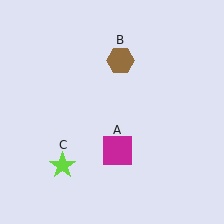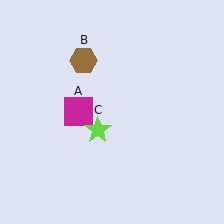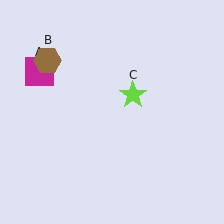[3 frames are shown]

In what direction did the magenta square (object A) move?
The magenta square (object A) moved up and to the left.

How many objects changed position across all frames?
3 objects changed position: magenta square (object A), brown hexagon (object B), lime star (object C).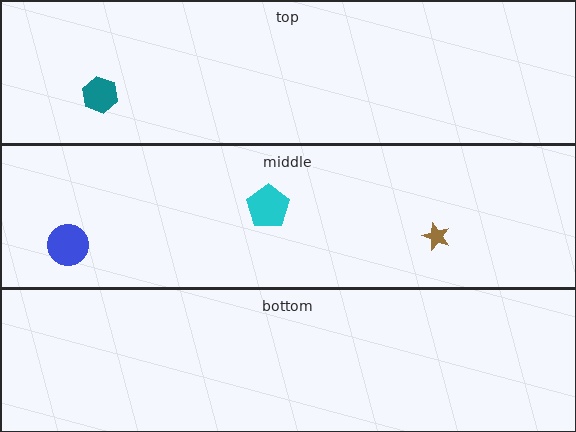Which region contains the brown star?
The middle region.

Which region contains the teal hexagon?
The top region.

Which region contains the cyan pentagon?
The middle region.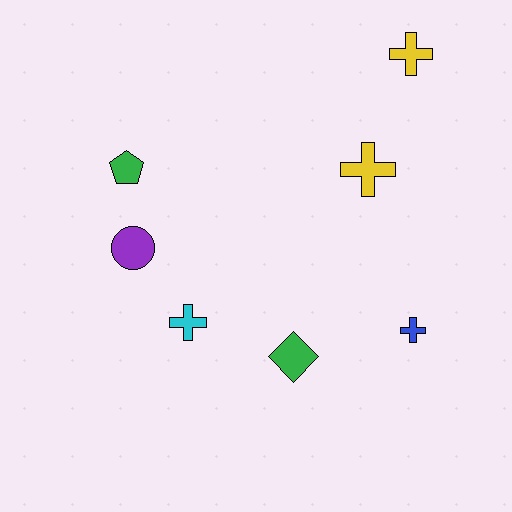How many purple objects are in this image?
There is 1 purple object.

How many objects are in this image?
There are 7 objects.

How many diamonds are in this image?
There is 1 diamond.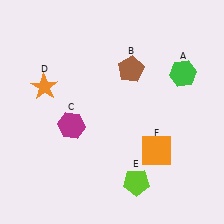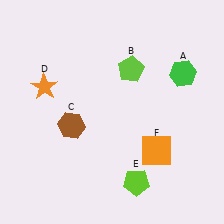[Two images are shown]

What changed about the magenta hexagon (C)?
In Image 1, C is magenta. In Image 2, it changed to brown.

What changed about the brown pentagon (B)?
In Image 1, B is brown. In Image 2, it changed to lime.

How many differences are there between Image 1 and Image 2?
There are 2 differences between the two images.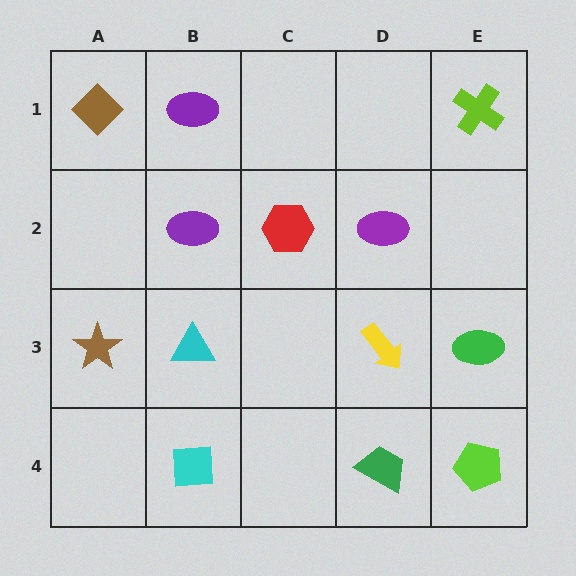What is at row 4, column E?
A lime pentagon.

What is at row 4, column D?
A green trapezoid.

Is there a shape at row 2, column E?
No, that cell is empty.